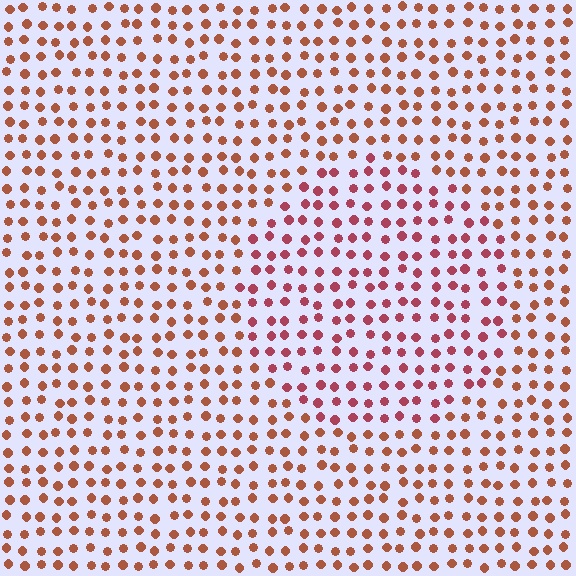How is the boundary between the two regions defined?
The boundary is defined purely by a slight shift in hue (about 27 degrees). Spacing, size, and orientation are identical on both sides.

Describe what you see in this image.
The image is filled with small brown elements in a uniform arrangement. A circle-shaped region is visible where the elements are tinted to a slightly different hue, forming a subtle color boundary.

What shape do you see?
I see a circle.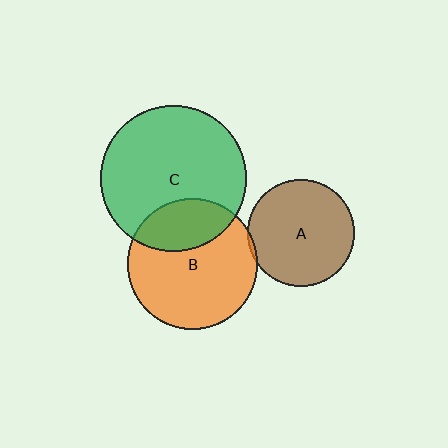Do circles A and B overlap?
Yes.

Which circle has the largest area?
Circle C (green).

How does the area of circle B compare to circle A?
Approximately 1.5 times.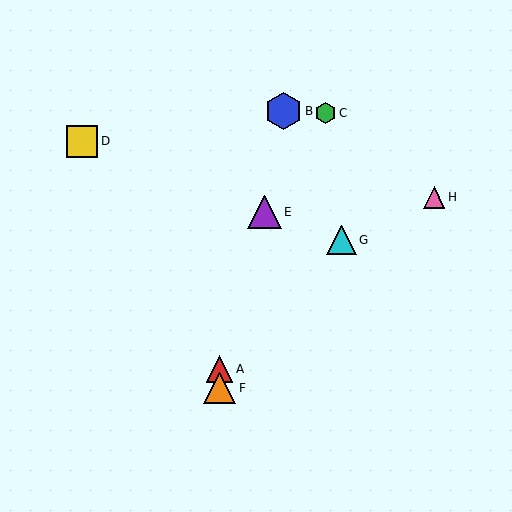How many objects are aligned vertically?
2 objects (A, F) are aligned vertically.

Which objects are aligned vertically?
Objects A, F are aligned vertically.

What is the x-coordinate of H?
Object H is at x≈434.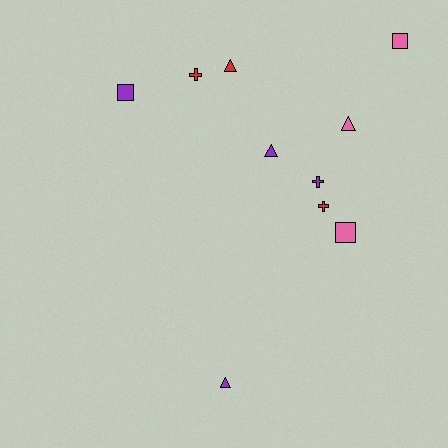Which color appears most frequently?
Purple, with 4 objects.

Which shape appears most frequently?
Triangle, with 4 objects.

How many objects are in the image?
There are 10 objects.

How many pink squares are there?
There are 2 pink squares.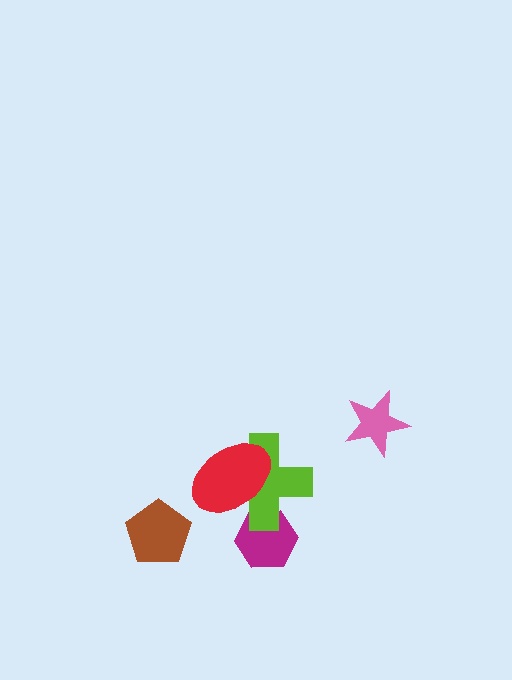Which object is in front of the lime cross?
The red ellipse is in front of the lime cross.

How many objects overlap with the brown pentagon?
0 objects overlap with the brown pentagon.